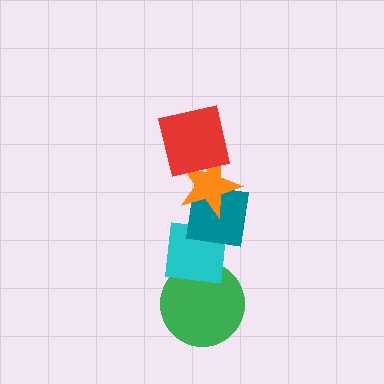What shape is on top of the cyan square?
The teal square is on top of the cyan square.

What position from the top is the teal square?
The teal square is 3rd from the top.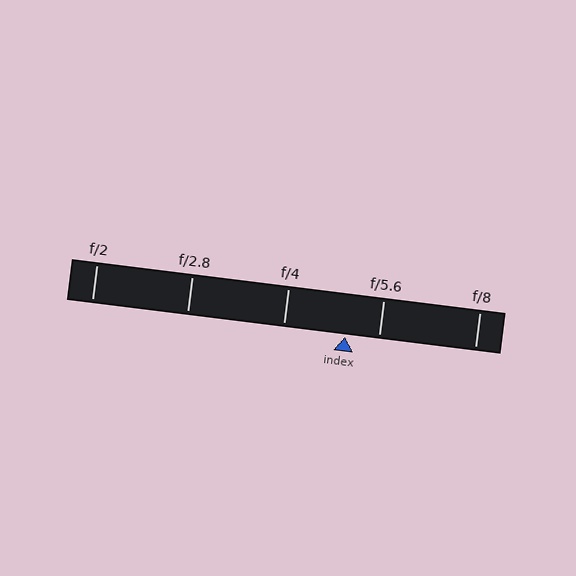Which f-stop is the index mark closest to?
The index mark is closest to f/5.6.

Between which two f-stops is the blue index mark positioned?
The index mark is between f/4 and f/5.6.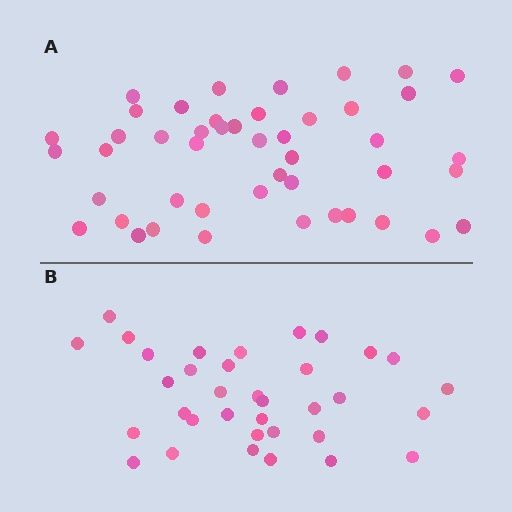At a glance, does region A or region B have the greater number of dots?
Region A (the top region) has more dots.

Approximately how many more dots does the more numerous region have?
Region A has roughly 12 or so more dots than region B.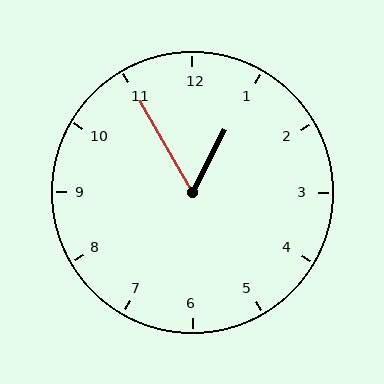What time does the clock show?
12:55.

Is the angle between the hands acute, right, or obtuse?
It is acute.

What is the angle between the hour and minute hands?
Approximately 58 degrees.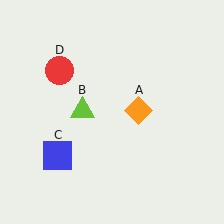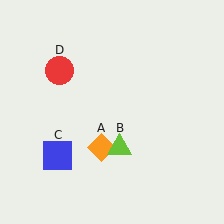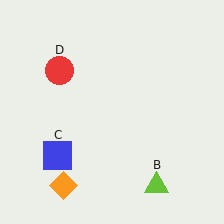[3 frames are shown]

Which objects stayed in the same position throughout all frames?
Blue square (object C) and red circle (object D) remained stationary.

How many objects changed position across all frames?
2 objects changed position: orange diamond (object A), lime triangle (object B).